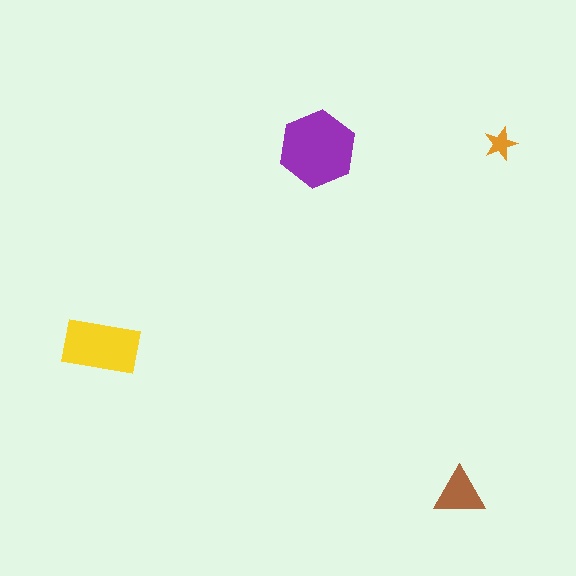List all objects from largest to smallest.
The purple hexagon, the yellow rectangle, the brown triangle, the orange star.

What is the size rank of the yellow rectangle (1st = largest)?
2nd.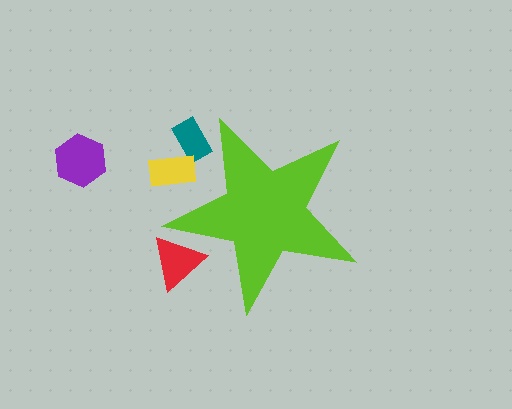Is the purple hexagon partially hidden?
No, the purple hexagon is fully visible.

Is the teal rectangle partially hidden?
Yes, the teal rectangle is partially hidden behind the lime star.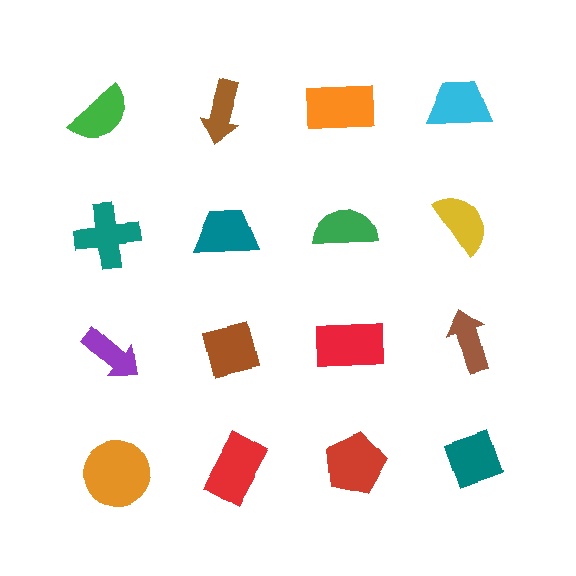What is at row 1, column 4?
A cyan trapezoid.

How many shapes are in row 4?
4 shapes.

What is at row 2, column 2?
A teal trapezoid.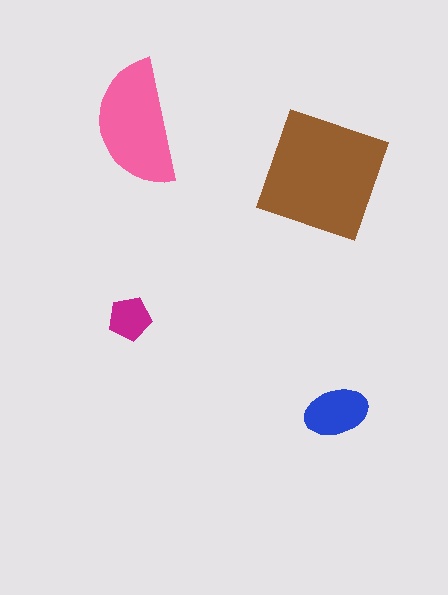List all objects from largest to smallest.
The brown square, the pink semicircle, the blue ellipse, the magenta pentagon.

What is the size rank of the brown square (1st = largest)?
1st.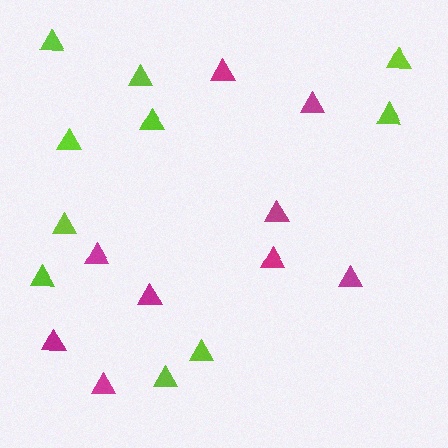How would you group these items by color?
There are 2 groups: one group of lime triangles (10) and one group of magenta triangles (9).